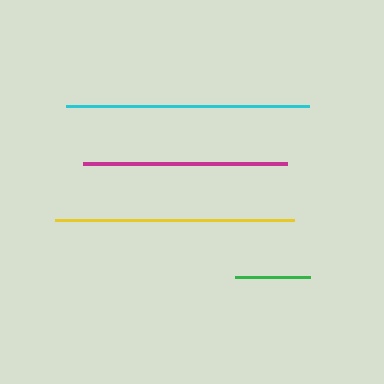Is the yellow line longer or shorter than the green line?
The yellow line is longer than the green line.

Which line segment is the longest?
The cyan line is the longest at approximately 243 pixels.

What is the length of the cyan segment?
The cyan segment is approximately 243 pixels long.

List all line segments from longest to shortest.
From longest to shortest: cyan, yellow, magenta, green.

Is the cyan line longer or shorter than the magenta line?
The cyan line is longer than the magenta line.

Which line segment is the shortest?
The green line is the shortest at approximately 75 pixels.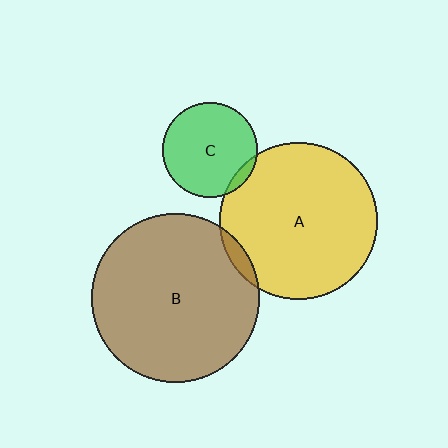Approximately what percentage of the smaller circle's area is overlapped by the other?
Approximately 5%.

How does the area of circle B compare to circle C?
Approximately 3.2 times.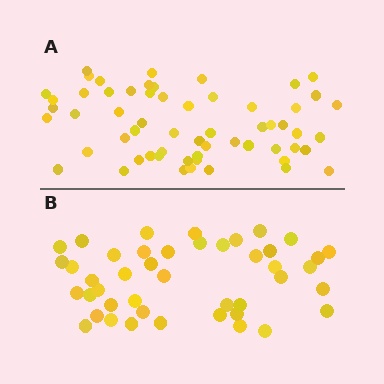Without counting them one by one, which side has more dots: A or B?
Region A (the top region) has more dots.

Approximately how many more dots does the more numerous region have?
Region A has approximately 15 more dots than region B.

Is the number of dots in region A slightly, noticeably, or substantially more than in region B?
Region A has noticeably more, but not dramatically so. The ratio is roughly 1.3 to 1.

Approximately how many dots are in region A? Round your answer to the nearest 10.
About 60 dots. (The exact count is 59, which rounds to 60.)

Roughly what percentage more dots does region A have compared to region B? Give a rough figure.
About 35% more.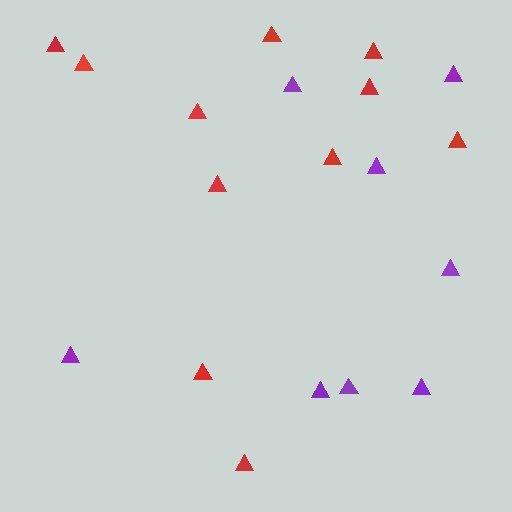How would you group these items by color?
There are 2 groups: one group of red triangles (11) and one group of purple triangles (8).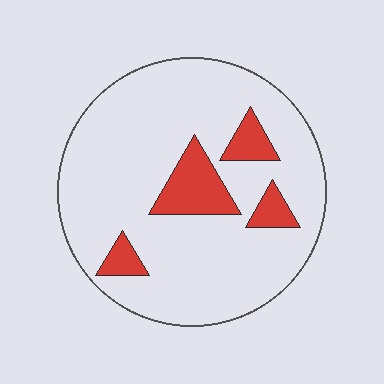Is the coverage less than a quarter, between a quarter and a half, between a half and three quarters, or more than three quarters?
Less than a quarter.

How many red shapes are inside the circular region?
4.